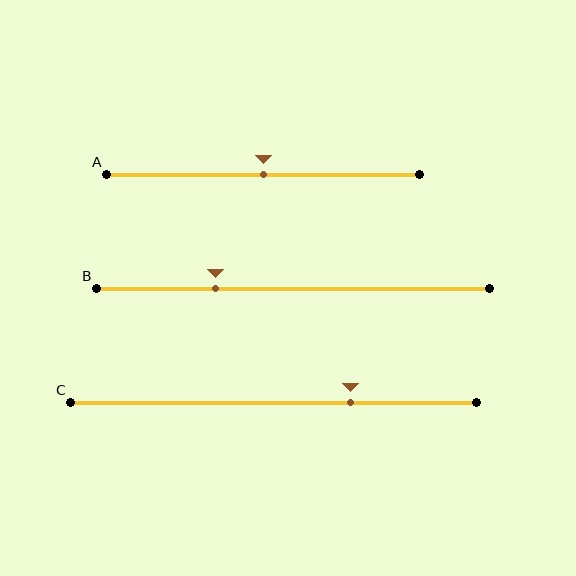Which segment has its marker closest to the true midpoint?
Segment A has its marker closest to the true midpoint.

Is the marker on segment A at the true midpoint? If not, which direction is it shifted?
Yes, the marker on segment A is at the true midpoint.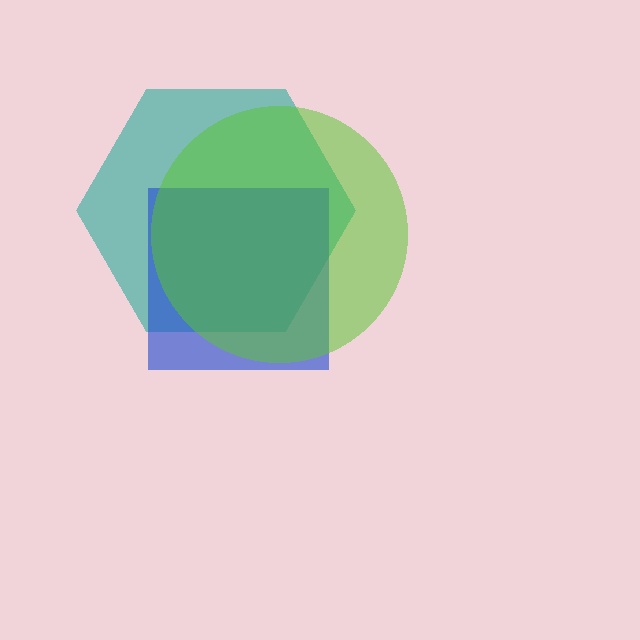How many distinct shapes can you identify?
There are 3 distinct shapes: a teal hexagon, a blue square, a lime circle.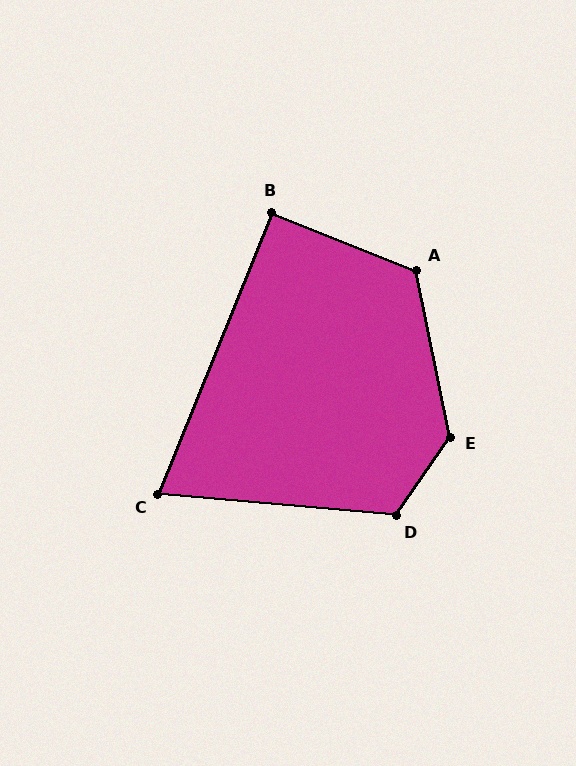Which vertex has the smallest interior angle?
C, at approximately 73 degrees.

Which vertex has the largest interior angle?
E, at approximately 134 degrees.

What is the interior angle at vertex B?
Approximately 90 degrees (approximately right).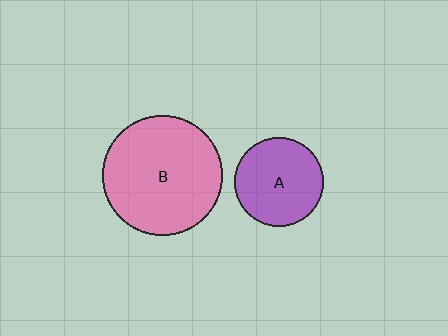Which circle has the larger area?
Circle B (pink).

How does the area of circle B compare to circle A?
Approximately 1.8 times.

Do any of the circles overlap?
No, none of the circles overlap.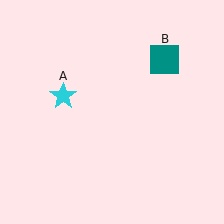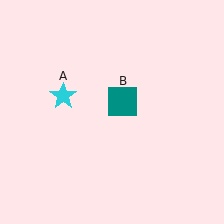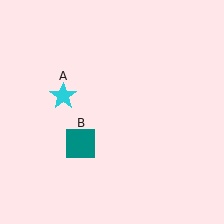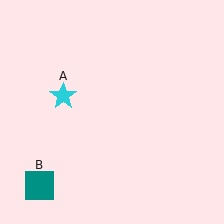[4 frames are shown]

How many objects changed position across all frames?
1 object changed position: teal square (object B).